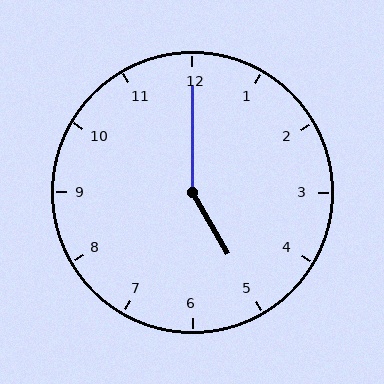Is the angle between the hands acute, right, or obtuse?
It is obtuse.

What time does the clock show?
5:00.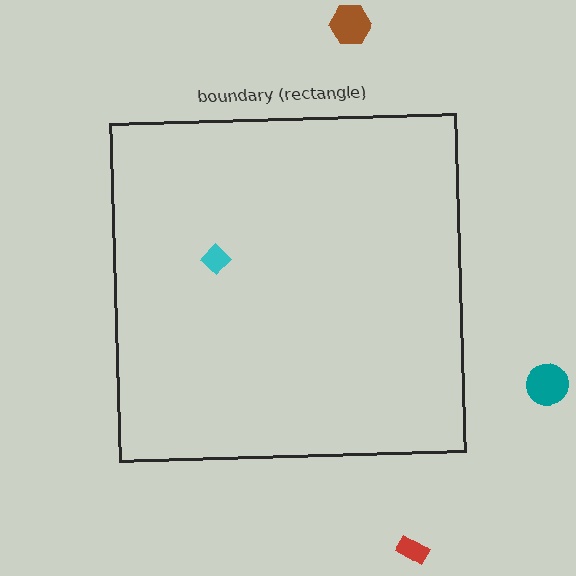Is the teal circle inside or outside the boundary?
Outside.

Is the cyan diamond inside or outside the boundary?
Inside.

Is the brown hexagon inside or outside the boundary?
Outside.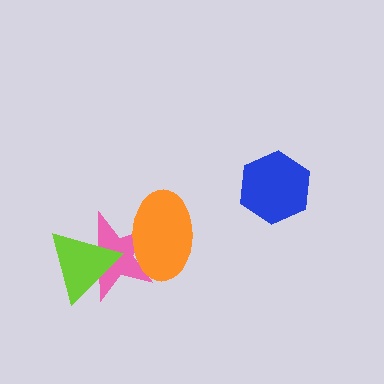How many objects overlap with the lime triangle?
1 object overlaps with the lime triangle.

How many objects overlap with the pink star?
2 objects overlap with the pink star.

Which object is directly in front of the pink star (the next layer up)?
The lime triangle is directly in front of the pink star.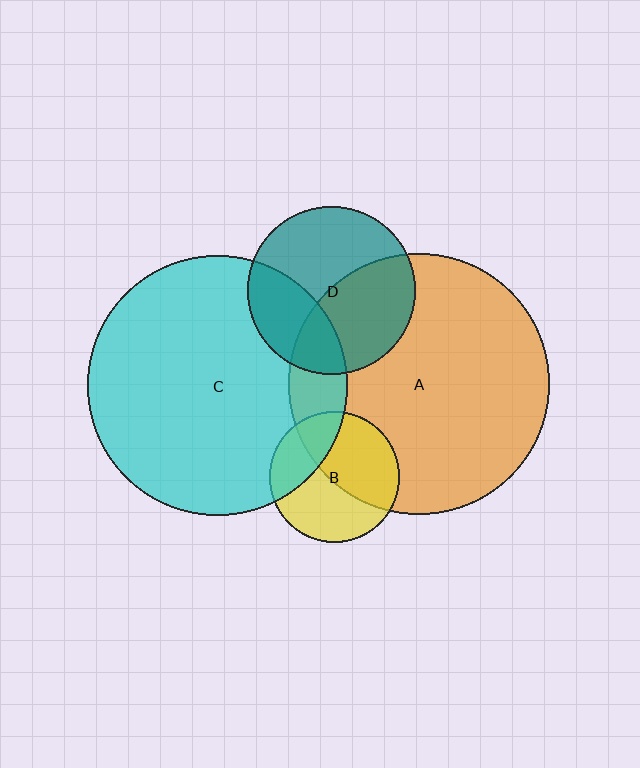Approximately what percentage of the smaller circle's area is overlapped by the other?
Approximately 45%.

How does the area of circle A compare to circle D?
Approximately 2.4 times.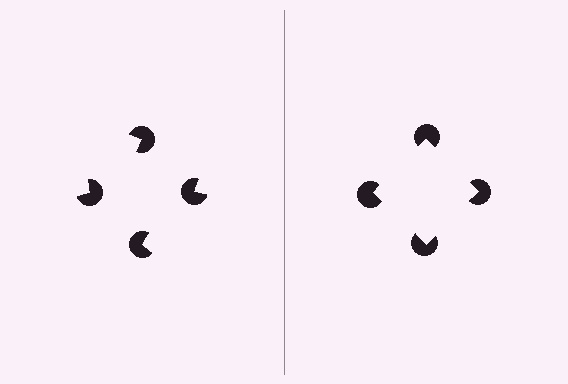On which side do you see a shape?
An illusory square appears on the right side. On the left side the wedge cuts are rotated, so no coherent shape forms.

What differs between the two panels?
The pac-man discs are positioned identically on both sides; only the wedge orientations differ. On the right they align to a square; on the left they are misaligned.